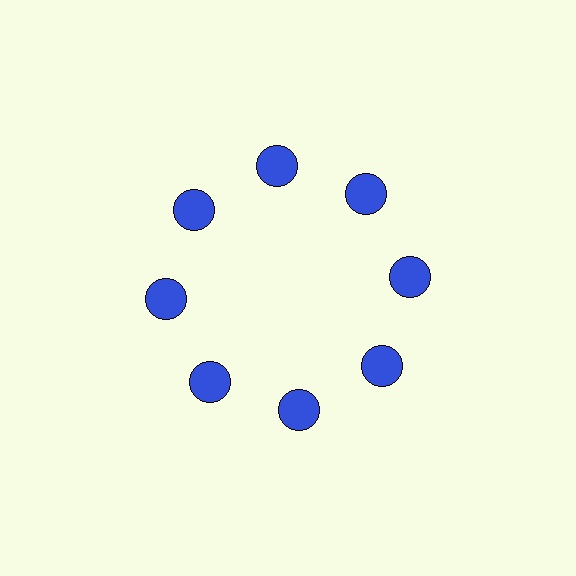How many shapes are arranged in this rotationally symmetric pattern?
There are 8 shapes, arranged in 8 groups of 1.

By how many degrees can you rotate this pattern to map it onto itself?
The pattern maps onto itself every 45 degrees of rotation.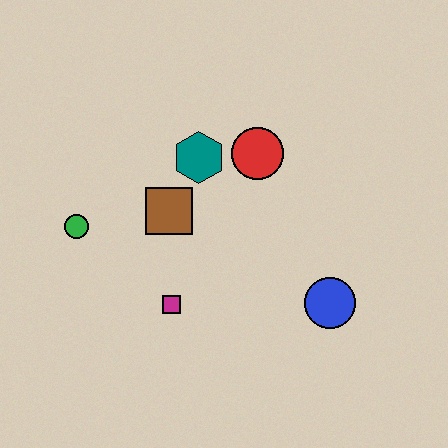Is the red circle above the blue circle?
Yes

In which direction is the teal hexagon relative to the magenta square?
The teal hexagon is above the magenta square.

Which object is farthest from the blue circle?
The green circle is farthest from the blue circle.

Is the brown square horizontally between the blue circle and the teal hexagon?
No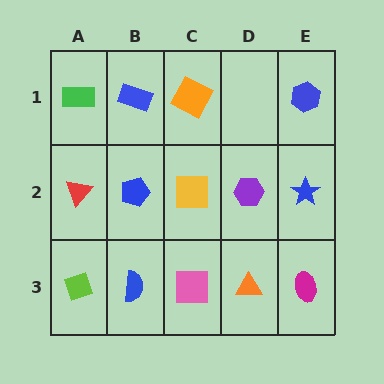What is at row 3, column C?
A pink square.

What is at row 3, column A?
A lime diamond.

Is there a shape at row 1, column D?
No, that cell is empty.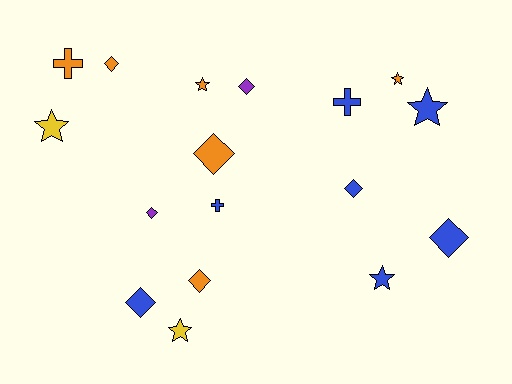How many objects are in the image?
There are 17 objects.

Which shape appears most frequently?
Diamond, with 8 objects.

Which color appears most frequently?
Blue, with 7 objects.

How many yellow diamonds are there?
There are no yellow diamonds.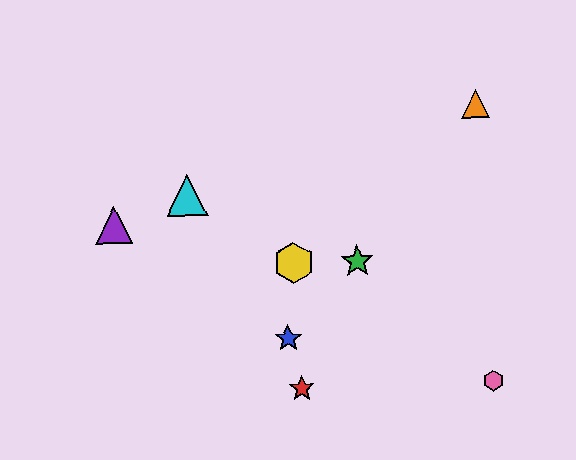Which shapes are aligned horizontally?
The green star, the yellow hexagon are aligned horizontally.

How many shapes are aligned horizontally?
2 shapes (the green star, the yellow hexagon) are aligned horizontally.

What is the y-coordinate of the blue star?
The blue star is at y≈339.